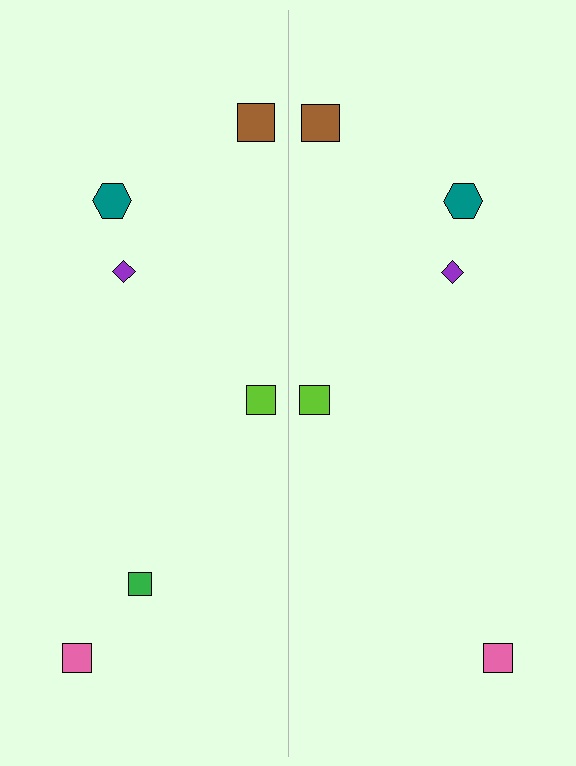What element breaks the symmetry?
A green square is missing from the right side.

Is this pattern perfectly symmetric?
No, the pattern is not perfectly symmetric. A green square is missing from the right side.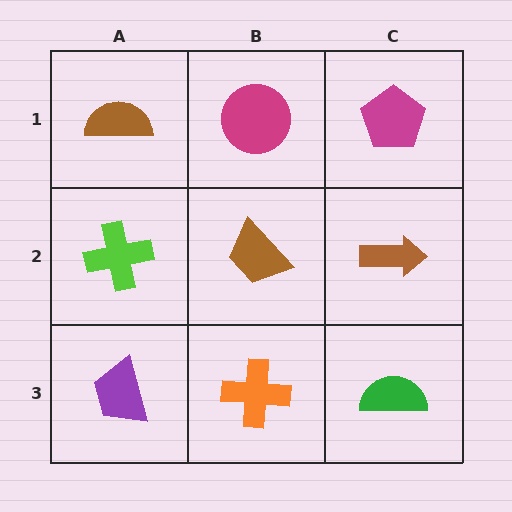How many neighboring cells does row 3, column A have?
2.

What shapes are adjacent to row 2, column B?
A magenta circle (row 1, column B), an orange cross (row 3, column B), a lime cross (row 2, column A), a brown arrow (row 2, column C).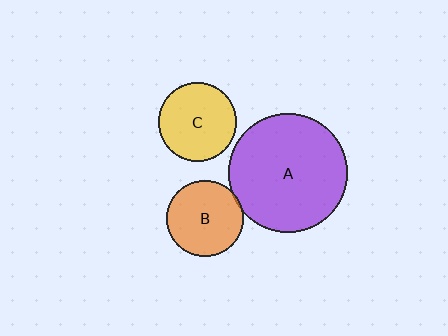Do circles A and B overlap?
Yes.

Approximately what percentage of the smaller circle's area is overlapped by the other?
Approximately 5%.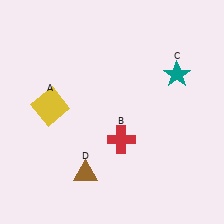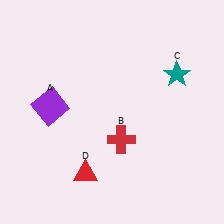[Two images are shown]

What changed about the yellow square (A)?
In Image 1, A is yellow. In Image 2, it changed to purple.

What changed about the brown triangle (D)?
In Image 1, D is brown. In Image 2, it changed to red.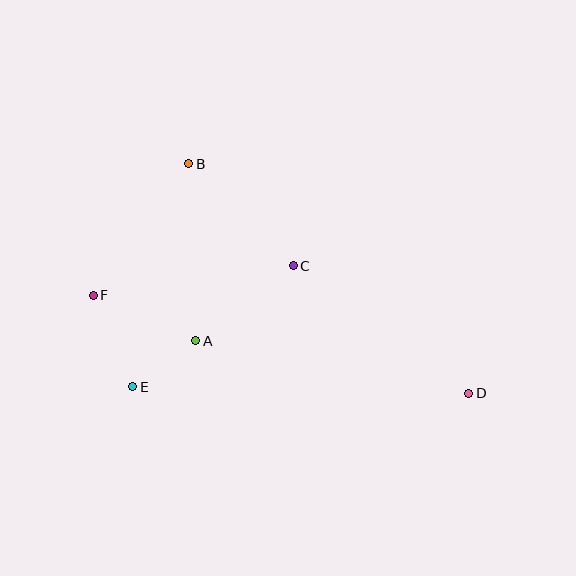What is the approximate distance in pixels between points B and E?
The distance between B and E is approximately 230 pixels.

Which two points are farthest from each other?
Points D and F are farthest from each other.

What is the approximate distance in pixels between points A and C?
The distance between A and C is approximately 123 pixels.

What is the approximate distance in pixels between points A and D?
The distance between A and D is approximately 278 pixels.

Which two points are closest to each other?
Points A and E are closest to each other.